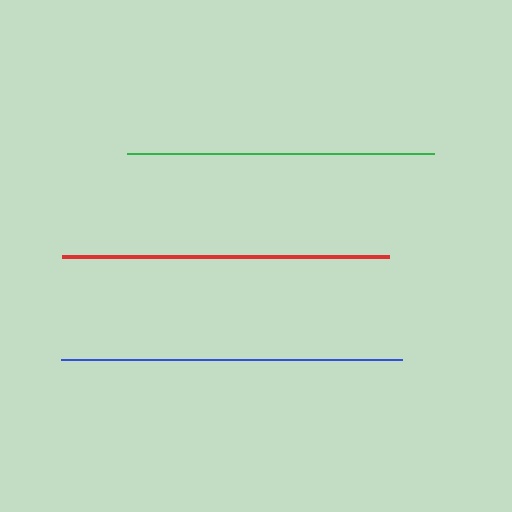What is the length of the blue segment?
The blue segment is approximately 340 pixels long.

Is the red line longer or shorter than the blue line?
The blue line is longer than the red line.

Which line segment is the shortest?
The green line is the shortest at approximately 306 pixels.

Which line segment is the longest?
The blue line is the longest at approximately 340 pixels.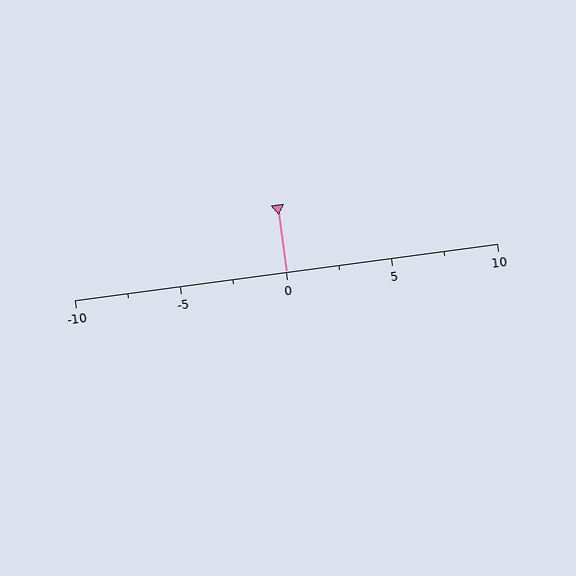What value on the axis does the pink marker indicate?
The marker indicates approximately 0.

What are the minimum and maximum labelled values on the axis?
The axis runs from -10 to 10.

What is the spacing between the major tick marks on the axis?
The major ticks are spaced 5 apart.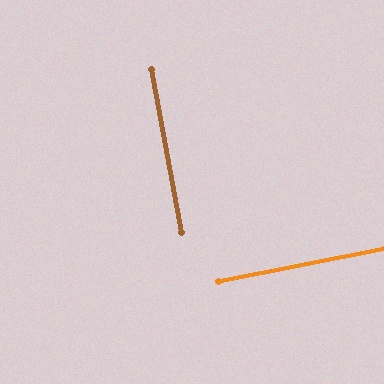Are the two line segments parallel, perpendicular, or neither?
Perpendicular — they meet at approximately 89°.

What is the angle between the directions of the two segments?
Approximately 89 degrees.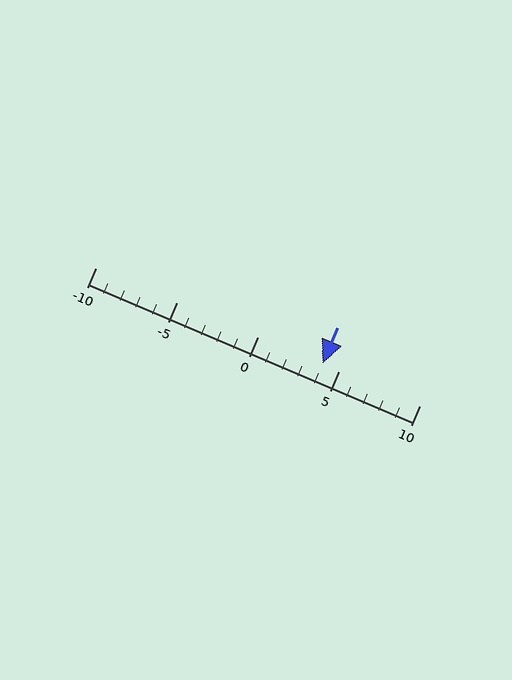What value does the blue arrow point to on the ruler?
The blue arrow points to approximately 4.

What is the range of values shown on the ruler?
The ruler shows values from -10 to 10.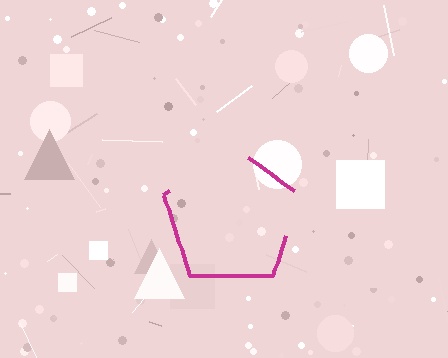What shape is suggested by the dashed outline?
The dashed outline suggests a pentagon.